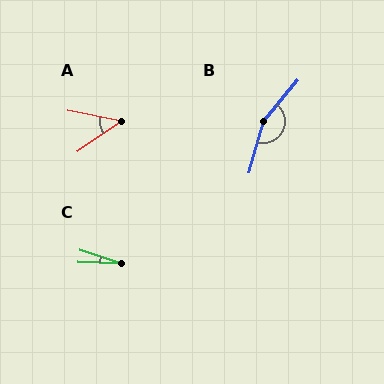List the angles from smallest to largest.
C (16°), A (46°), B (157°).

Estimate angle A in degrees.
Approximately 46 degrees.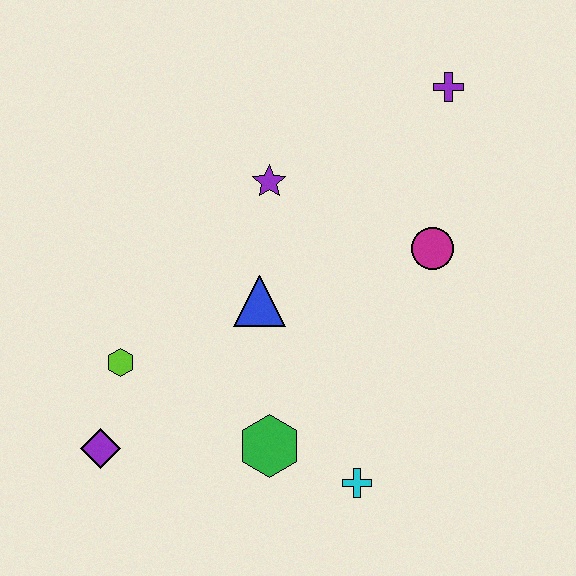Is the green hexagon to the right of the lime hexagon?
Yes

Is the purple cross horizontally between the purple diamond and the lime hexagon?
No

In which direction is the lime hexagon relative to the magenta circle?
The lime hexagon is to the left of the magenta circle.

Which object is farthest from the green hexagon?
The purple cross is farthest from the green hexagon.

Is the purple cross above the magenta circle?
Yes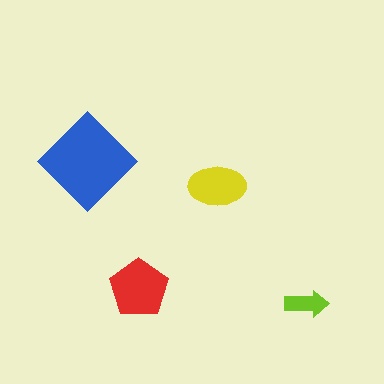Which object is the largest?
The blue diamond.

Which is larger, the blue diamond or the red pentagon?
The blue diamond.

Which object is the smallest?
The lime arrow.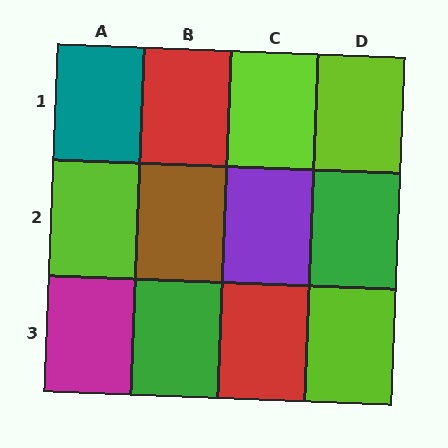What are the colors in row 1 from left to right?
Teal, red, lime, lime.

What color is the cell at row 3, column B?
Green.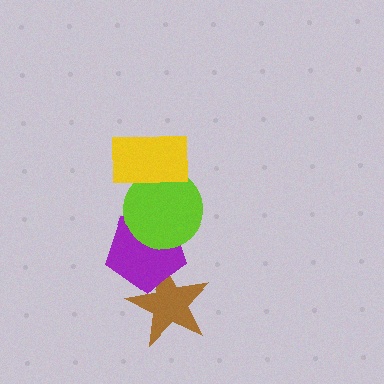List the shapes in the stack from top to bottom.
From top to bottom: the yellow rectangle, the lime circle, the purple pentagon, the brown star.